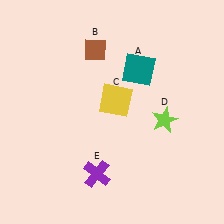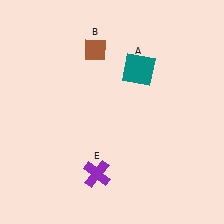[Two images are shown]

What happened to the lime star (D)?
The lime star (D) was removed in Image 2. It was in the bottom-right area of Image 1.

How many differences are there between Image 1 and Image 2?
There are 2 differences between the two images.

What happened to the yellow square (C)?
The yellow square (C) was removed in Image 2. It was in the top-right area of Image 1.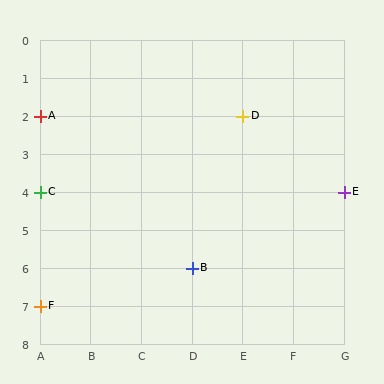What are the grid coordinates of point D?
Point D is at grid coordinates (E, 2).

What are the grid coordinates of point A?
Point A is at grid coordinates (A, 2).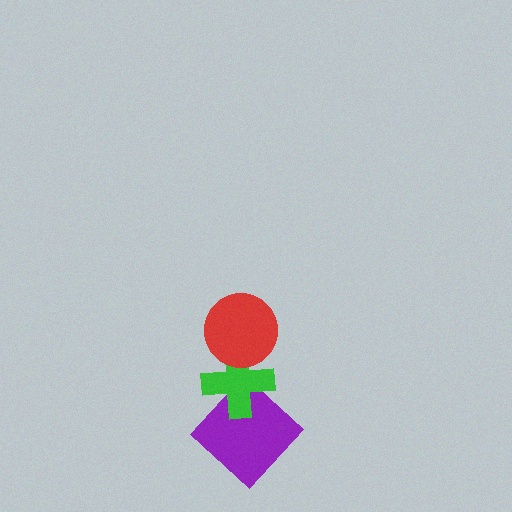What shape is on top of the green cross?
The red circle is on top of the green cross.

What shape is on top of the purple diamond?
The green cross is on top of the purple diamond.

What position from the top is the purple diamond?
The purple diamond is 3rd from the top.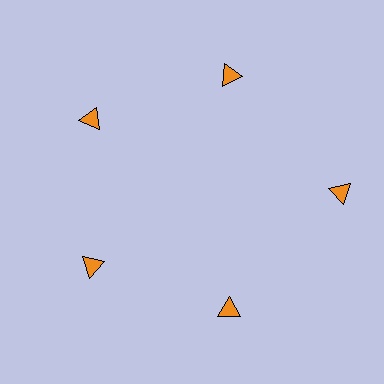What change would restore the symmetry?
The symmetry would be restored by moving it inward, back onto the ring so that all 5 triangles sit at equal angles and equal distance from the center.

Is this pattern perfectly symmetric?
No. The 5 orange triangles are arranged in a ring, but one element near the 3 o'clock position is pushed outward from the center, breaking the 5-fold rotational symmetry.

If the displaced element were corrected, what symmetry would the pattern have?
It would have 5-fold rotational symmetry — the pattern would map onto itself every 72 degrees.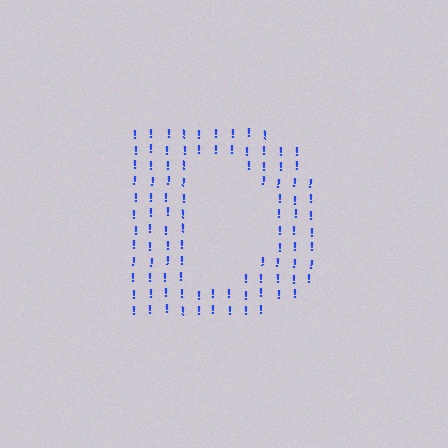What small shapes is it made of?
It is made of small exclamation marks.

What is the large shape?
The large shape is the letter D.